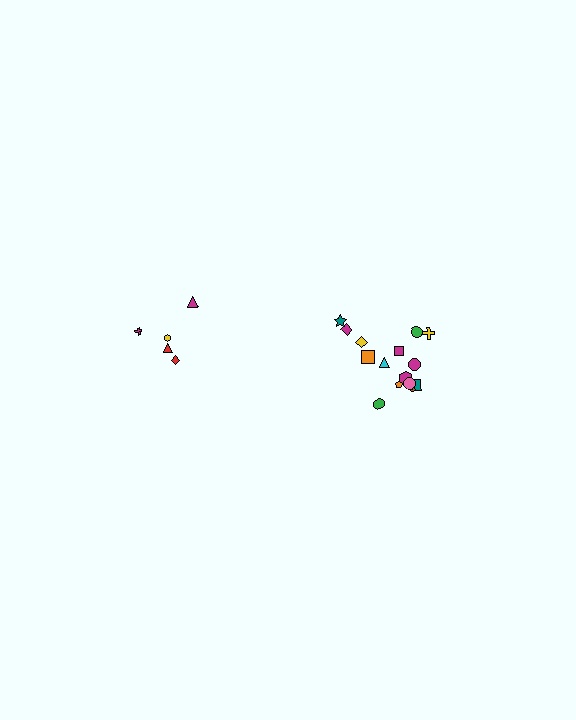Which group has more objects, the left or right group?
The right group.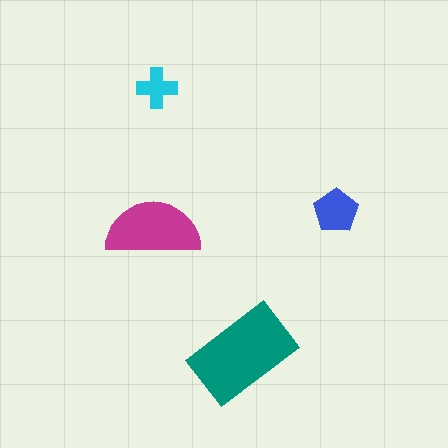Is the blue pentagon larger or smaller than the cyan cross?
Larger.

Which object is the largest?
The teal rectangle.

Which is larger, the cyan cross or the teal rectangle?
The teal rectangle.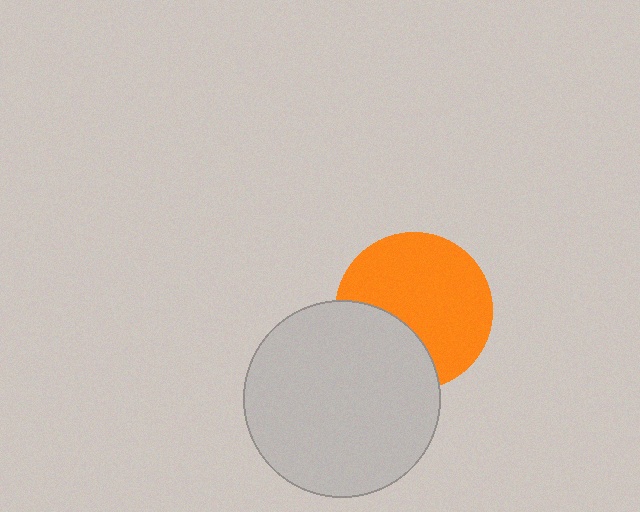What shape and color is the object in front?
The object in front is a light gray circle.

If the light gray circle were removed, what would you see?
You would see the complete orange circle.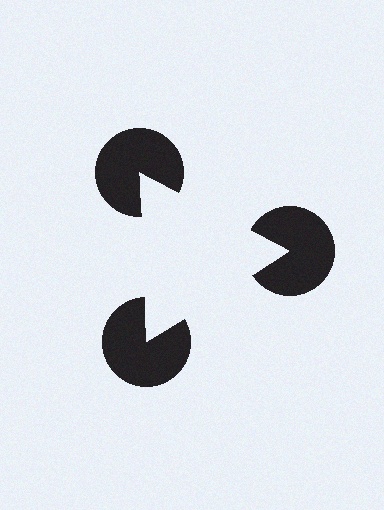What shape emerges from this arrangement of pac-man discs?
An illusory triangle — its edges are inferred from the aligned wedge cuts in the pac-man discs, not physically drawn.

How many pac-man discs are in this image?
There are 3 — one at each vertex of the illusory triangle.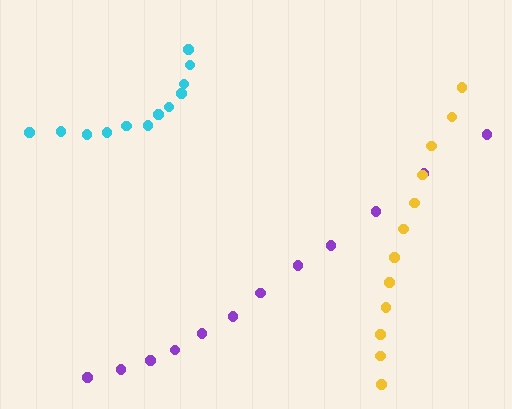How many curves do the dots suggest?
There are 3 distinct paths.